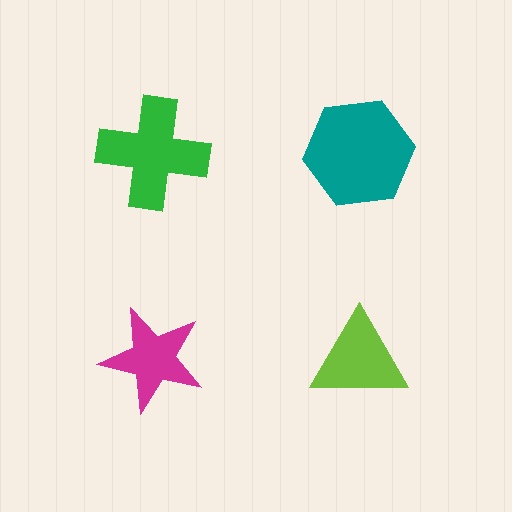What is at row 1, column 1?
A green cross.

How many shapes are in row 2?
2 shapes.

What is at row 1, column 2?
A teal hexagon.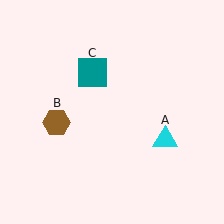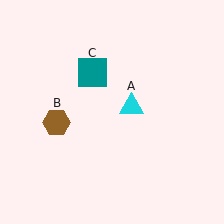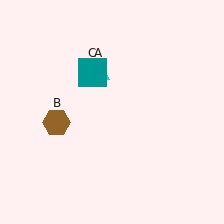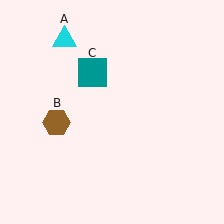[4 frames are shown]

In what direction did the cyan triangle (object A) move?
The cyan triangle (object A) moved up and to the left.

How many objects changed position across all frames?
1 object changed position: cyan triangle (object A).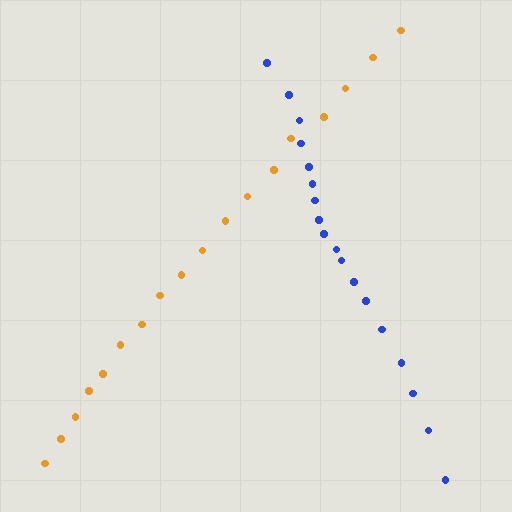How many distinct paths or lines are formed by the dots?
There are 2 distinct paths.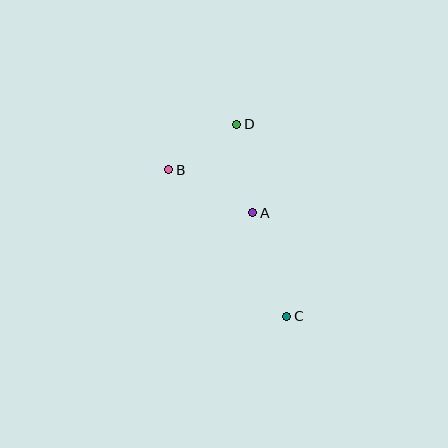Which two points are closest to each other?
Points B and D are closest to each other.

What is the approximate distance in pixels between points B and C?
The distance between B and C is approximately 188 pixels.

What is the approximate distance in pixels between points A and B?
The distance between A and B is approximately 94 pixels.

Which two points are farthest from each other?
Points C and D are farthest from each other.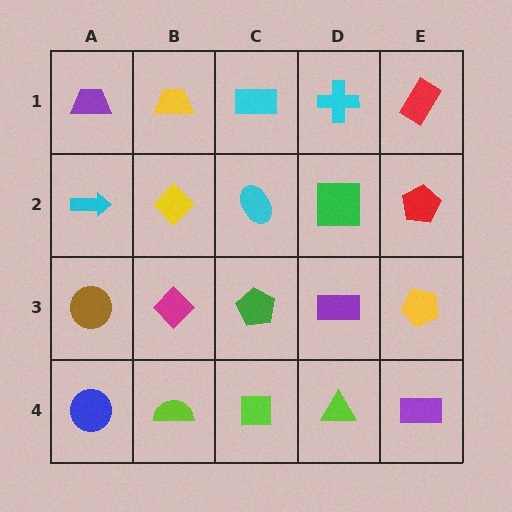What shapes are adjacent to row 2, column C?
A cyan rectangle (row 1, column C), a green pentagon (row 3, column C), a yellow diamond (row 2, column B), a green square (row 2, column D).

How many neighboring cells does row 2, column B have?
4.